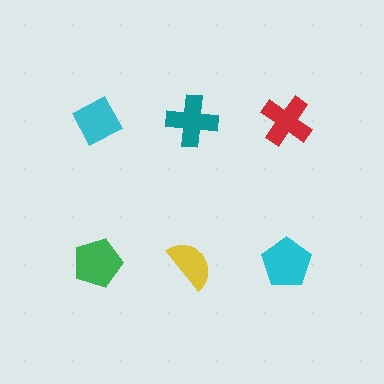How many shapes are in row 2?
3 shapes.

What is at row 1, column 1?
A cyan diamond.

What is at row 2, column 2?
A yellow semicircle.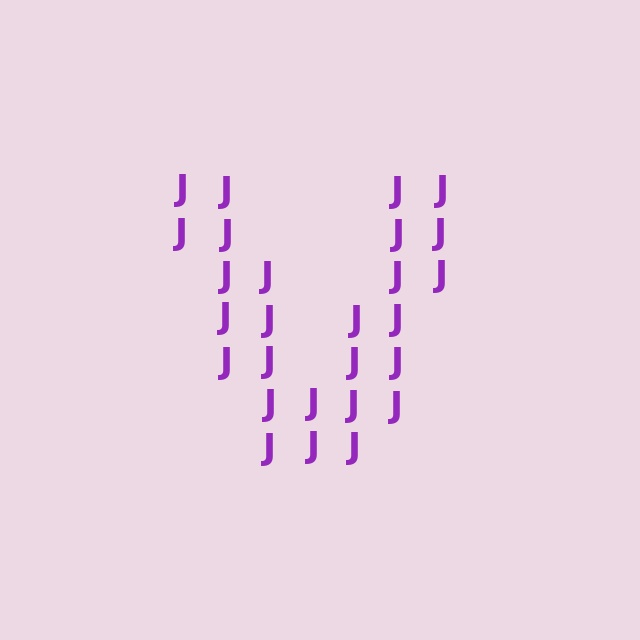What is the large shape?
The large shape is the letter V.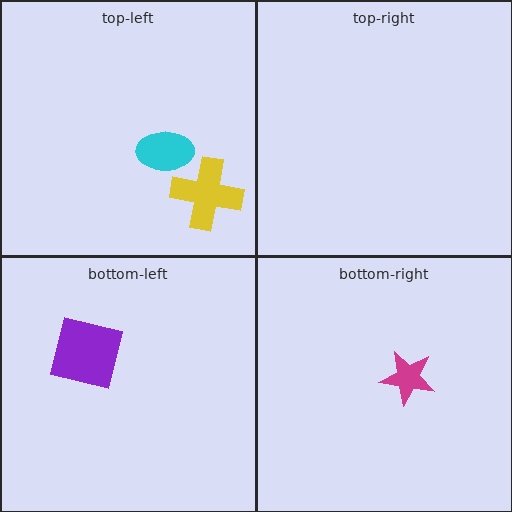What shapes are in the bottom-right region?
The magenta star.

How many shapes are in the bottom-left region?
1.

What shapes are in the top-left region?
The yellow cross, the cyan ellipse.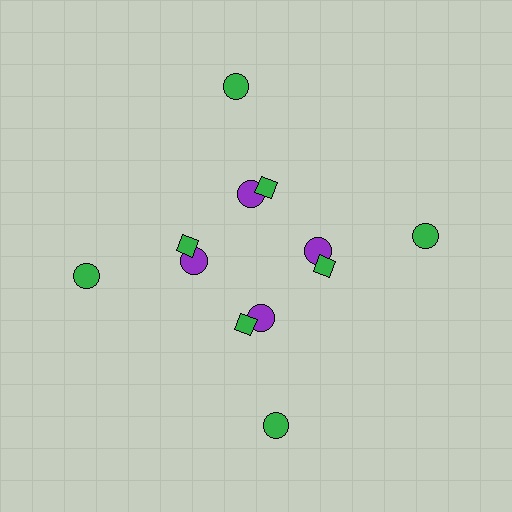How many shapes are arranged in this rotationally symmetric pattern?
There are 12 shapes, arranged in 4 groups of 3.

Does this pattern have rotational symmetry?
Yes, this pattern has 4-fold rotational symmetry. It looks the same after rotating 90 degrees around the center.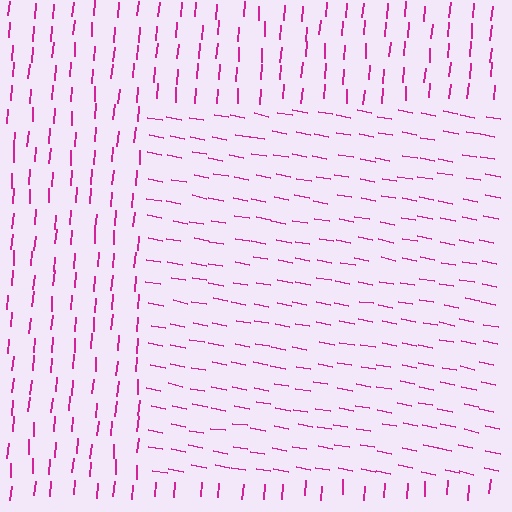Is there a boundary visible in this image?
Yes, there is a texture boundary formed by a change in line orientation.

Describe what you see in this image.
The image is filled with small magenta line segments. A rectangle region in the image has lines oriented differently from the surrounding lines, creating a visible texture boundary.